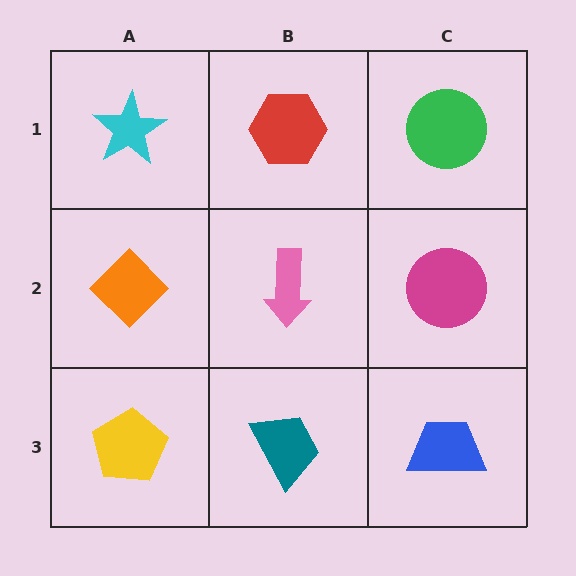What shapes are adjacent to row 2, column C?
A green circle (row 1, column C), a blue trapezoid (row 3, column C), a pink arrow (row 2, column B).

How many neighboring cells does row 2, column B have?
4.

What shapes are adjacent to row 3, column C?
A magenta circle (row 2, column C), a teal trapezoid (row 3, column B).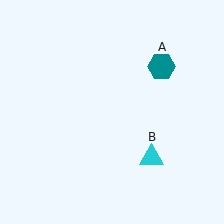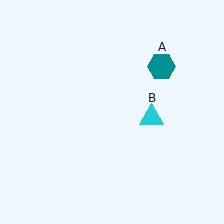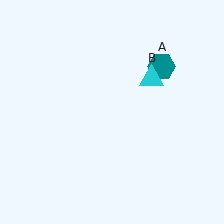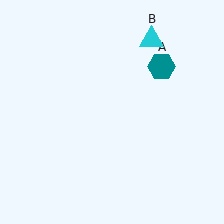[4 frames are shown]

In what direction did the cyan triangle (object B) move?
The cyan triangle (object B) moved up.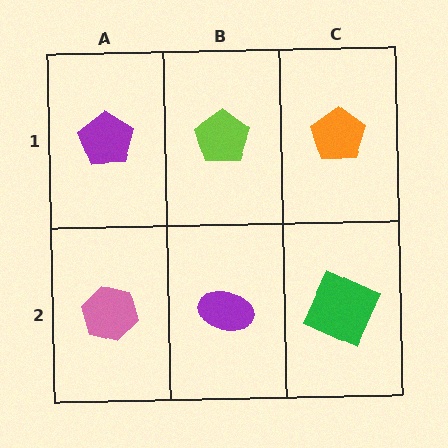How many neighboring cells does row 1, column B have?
3.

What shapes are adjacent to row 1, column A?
A pink hexagon (row 2, column A), a lime pentagon (row 1, column B).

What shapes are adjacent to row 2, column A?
A purple pentagon (row 1, column A), a purple ellipse (row 2, column B).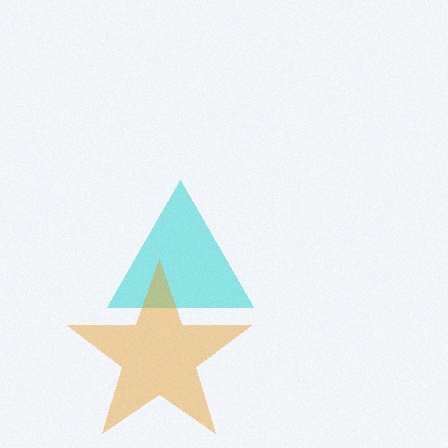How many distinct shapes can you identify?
There are 2 distinct shapes: a cyan triangle, an orange star.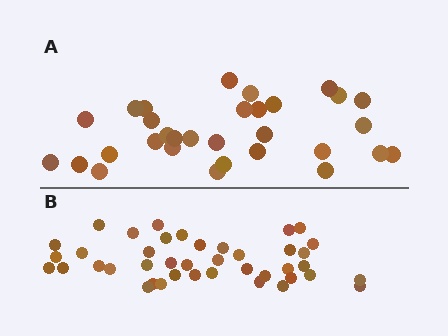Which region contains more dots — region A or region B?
Region B (the bottom region) has more dots.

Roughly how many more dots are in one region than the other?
Region B has roughly 10 or so more dots than region A.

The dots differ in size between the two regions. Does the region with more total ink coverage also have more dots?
No. Region A has more total ink coverage because its dots are larger, but region B actually contains more individual dots. Total area can be misleading — the number of items is what matters here.